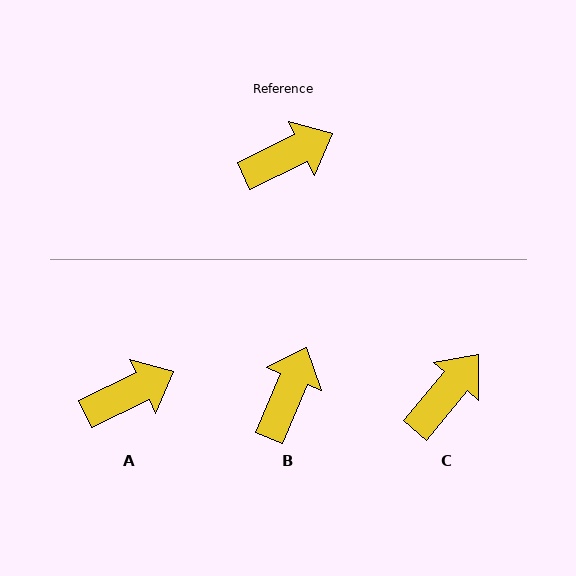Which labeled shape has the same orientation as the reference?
A.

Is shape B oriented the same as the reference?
No, it is off by about 42 degrees.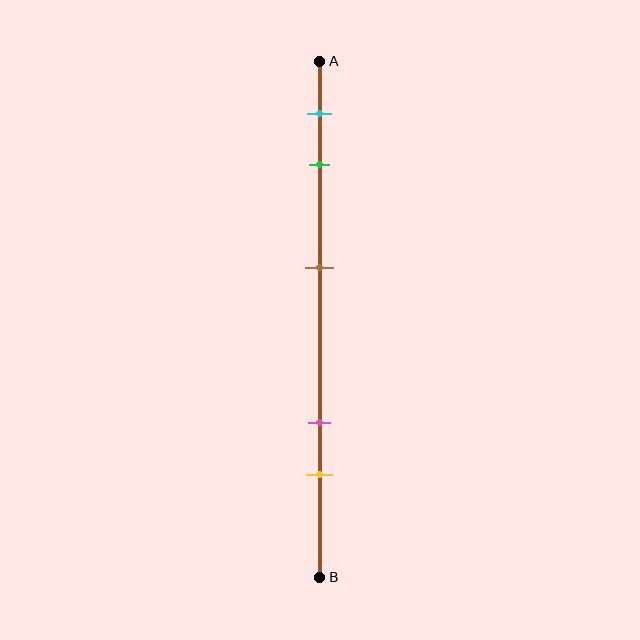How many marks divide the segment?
There are 5 marks dividing the segment.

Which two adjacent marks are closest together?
The cyan and green marks are the closest adjacent pair.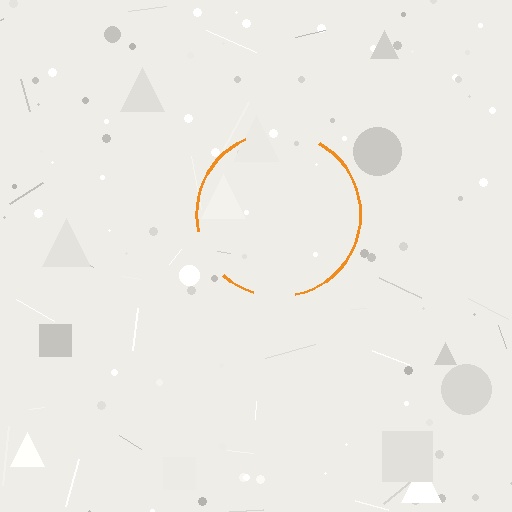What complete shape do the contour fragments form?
The contour fragments form a circle.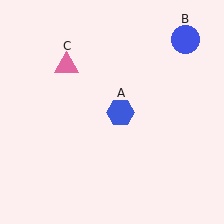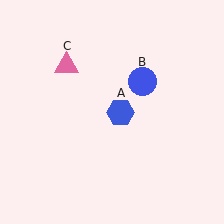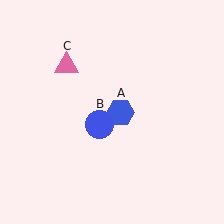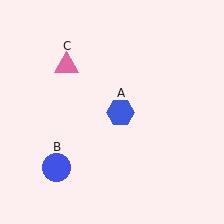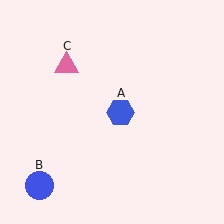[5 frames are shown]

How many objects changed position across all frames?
1 object changed position: blue circle (object B).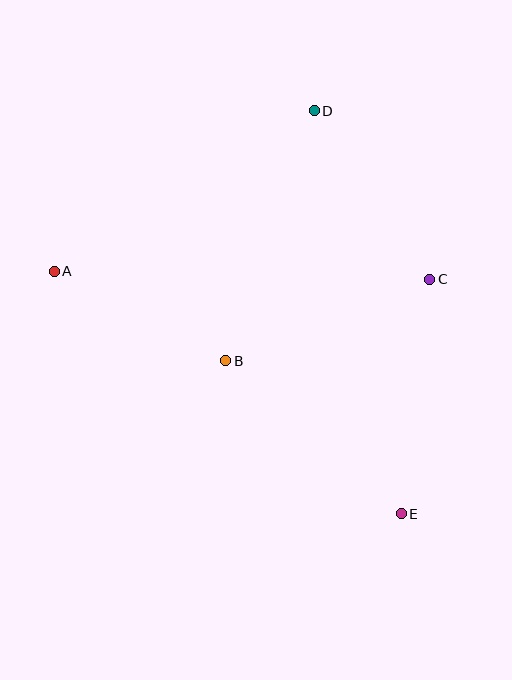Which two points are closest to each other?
Points A and B are closest to each other.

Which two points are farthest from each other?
Points A and E are farthest from each other.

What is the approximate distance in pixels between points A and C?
The distance between A and C is approximately 375 pixels.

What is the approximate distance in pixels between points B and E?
The distance between B and E is approximately 233 pixels.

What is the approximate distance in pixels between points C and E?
The distance between C and E is approximately 236 pixels.